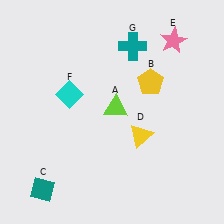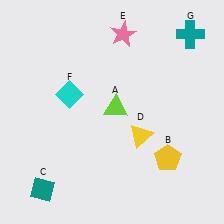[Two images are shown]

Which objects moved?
The objects that moved are: the yellow pentagon (B), the pink star (E), the teal cross (G).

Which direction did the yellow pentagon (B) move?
The yellow pentagon (B) moved down.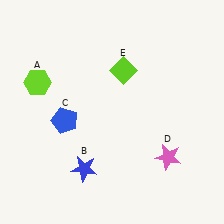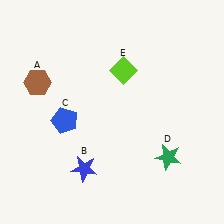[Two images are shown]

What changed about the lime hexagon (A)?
In Image 1, A is lime. In Image 2, it changed to brown.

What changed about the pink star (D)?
In Image 1, D is pink. In Image 2, it changed to green.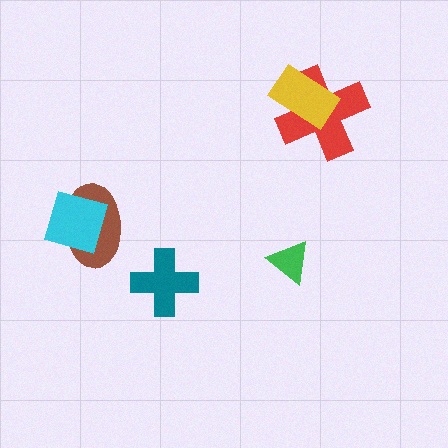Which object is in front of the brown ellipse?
The cyan diamond is in front of the brown ellipse.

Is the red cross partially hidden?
Yes, it is partially covered by another shape.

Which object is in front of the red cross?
The yellow rectangle is in front of the red cross.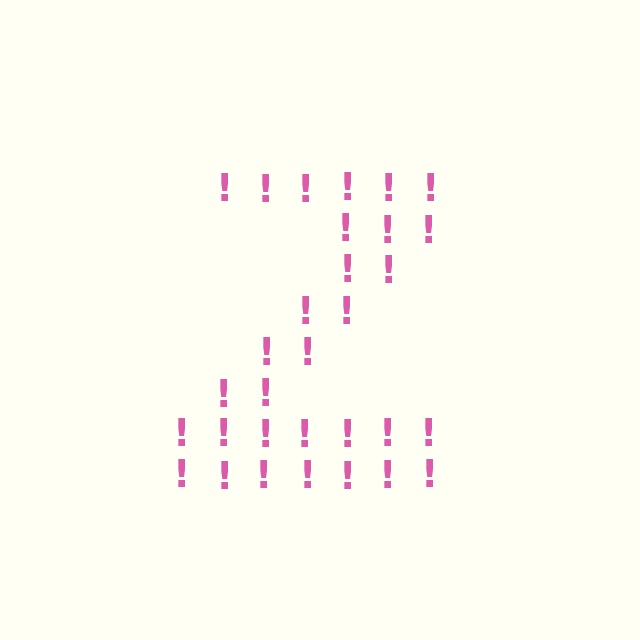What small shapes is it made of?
It is made of small exclamation marks.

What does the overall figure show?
The overall figure shows the letter Z.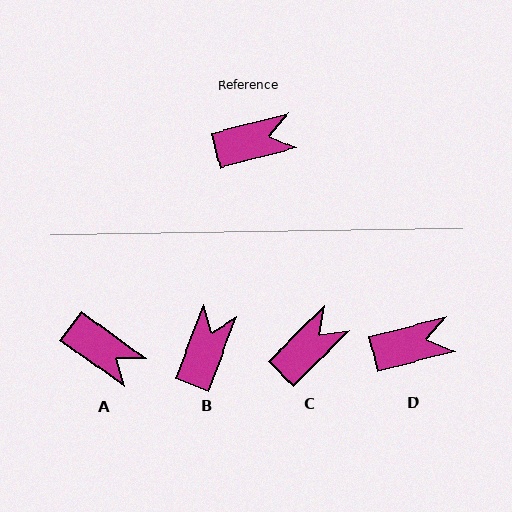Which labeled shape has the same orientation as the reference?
D.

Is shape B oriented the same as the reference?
No, it is off by about 55 degrees.